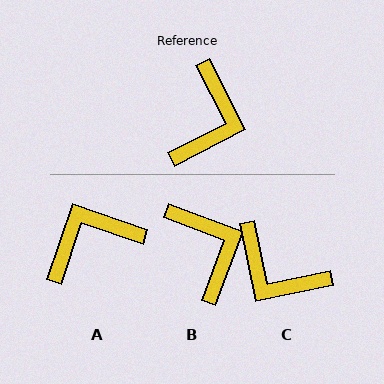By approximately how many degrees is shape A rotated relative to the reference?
Approximately 134 degrees counter-clockwise.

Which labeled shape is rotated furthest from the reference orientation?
A, about 134 degrees away.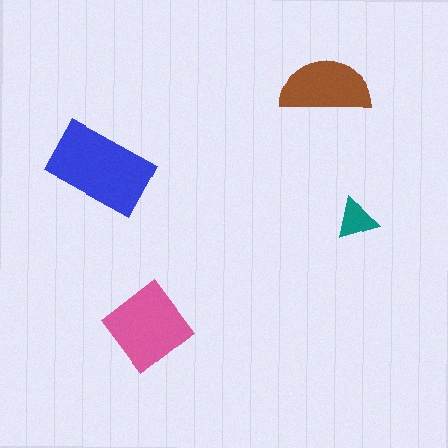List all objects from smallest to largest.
The teal triangle, the brown semicircle, the pink diamond, the blue rectangle.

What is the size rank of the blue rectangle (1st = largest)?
1st.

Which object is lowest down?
The pink diamond is bottommost.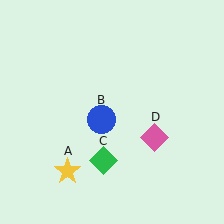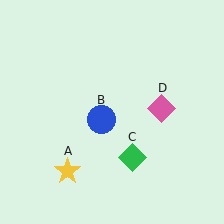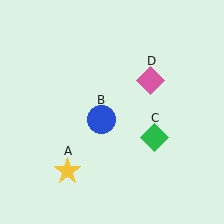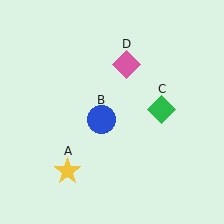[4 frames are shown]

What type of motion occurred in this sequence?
The green diamond (object C), pink diamond (object D) rotated counterclockwise around the center of the scene.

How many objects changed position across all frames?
2 objects changed position: green diamond (object C), pink diamond (object D).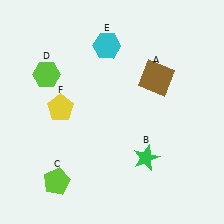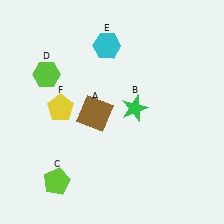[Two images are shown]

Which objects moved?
The objects that moved are: the brown square (A), the green star (B).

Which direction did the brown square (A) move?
The brown square (A) moved left.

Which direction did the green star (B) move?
The green star (B) moved up.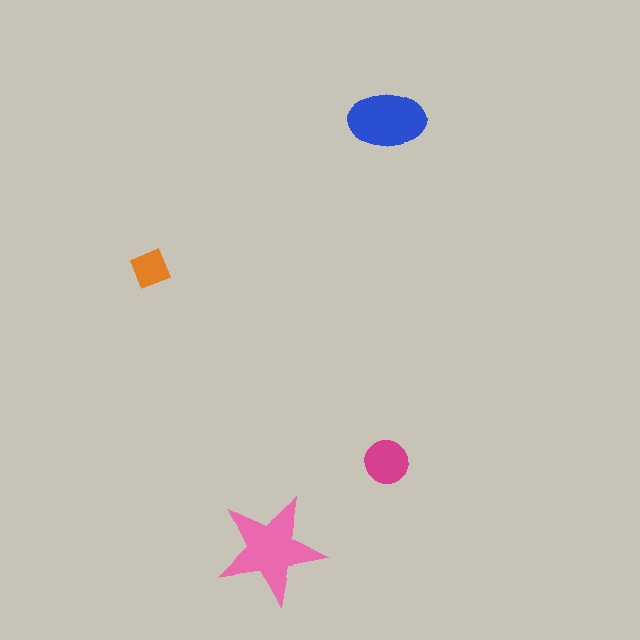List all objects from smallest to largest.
The orange diamond, the magenta circle, the blue ellipse, the pink star.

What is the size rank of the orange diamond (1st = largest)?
4th.